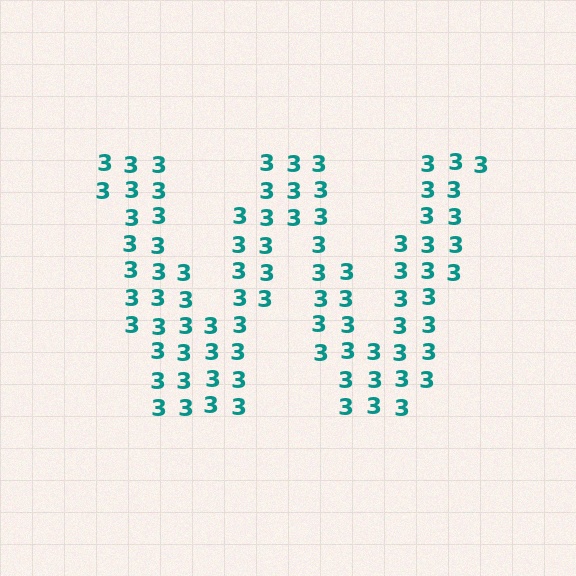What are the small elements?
The small elements are digit 3's.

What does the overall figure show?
The overall figure shows the letter W.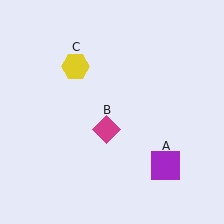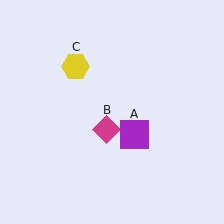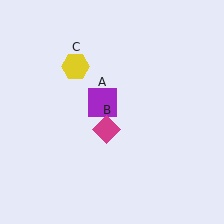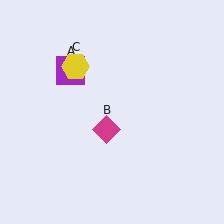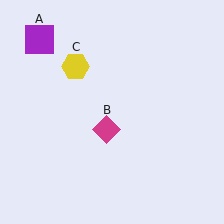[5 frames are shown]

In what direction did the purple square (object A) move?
The purple square (object A) moved up and to the left.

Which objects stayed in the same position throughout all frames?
Magenta diamond (object B) and yellow hexagon (object C) remained stationary.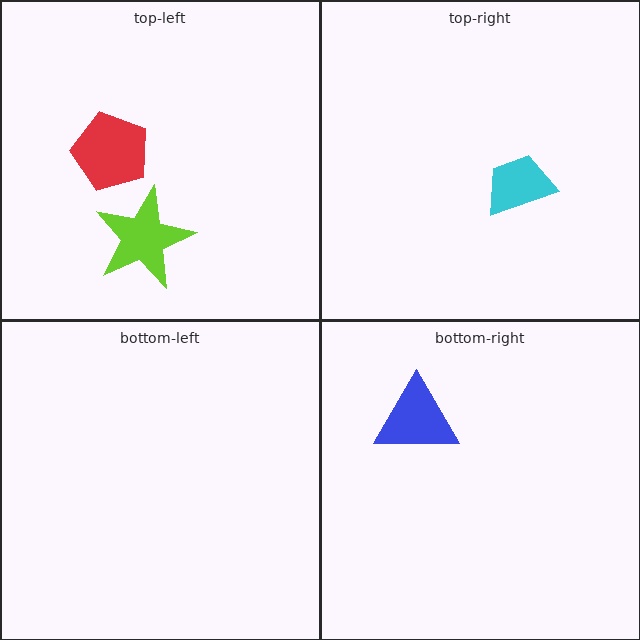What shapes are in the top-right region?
The cyan trapezoid.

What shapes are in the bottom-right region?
The blue triangle.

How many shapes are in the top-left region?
2.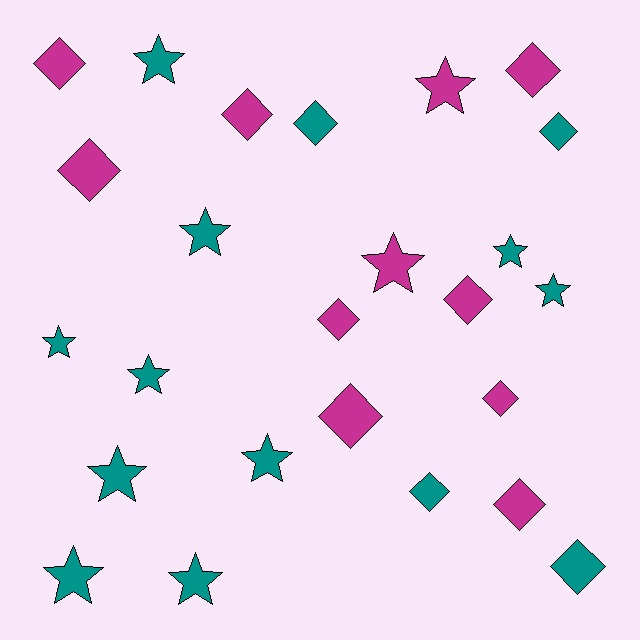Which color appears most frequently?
Teal, with 14 objects.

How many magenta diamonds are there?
There are 9 magenta diamonds.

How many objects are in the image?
There are 25 objects.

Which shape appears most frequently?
Diamond, with 13 objects.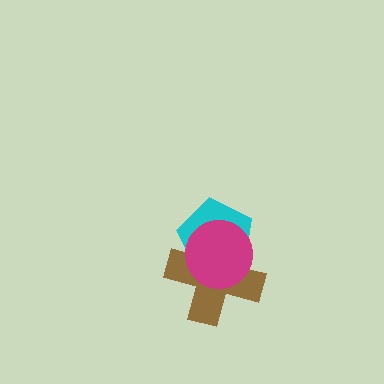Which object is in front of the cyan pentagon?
The magenta circle is in front of the cyan pentagon.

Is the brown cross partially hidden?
Yes, it is partially covered by another shape.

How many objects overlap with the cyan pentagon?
2 objects overlap with the cyan pentagon.